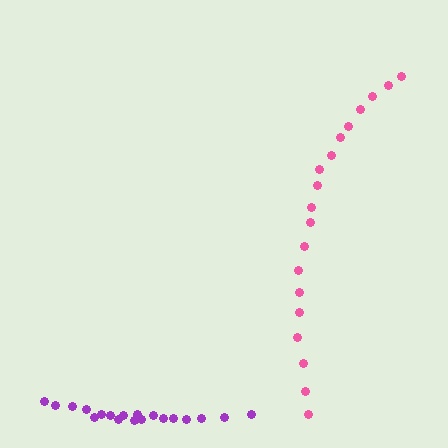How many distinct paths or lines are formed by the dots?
There are 2 distinct paths.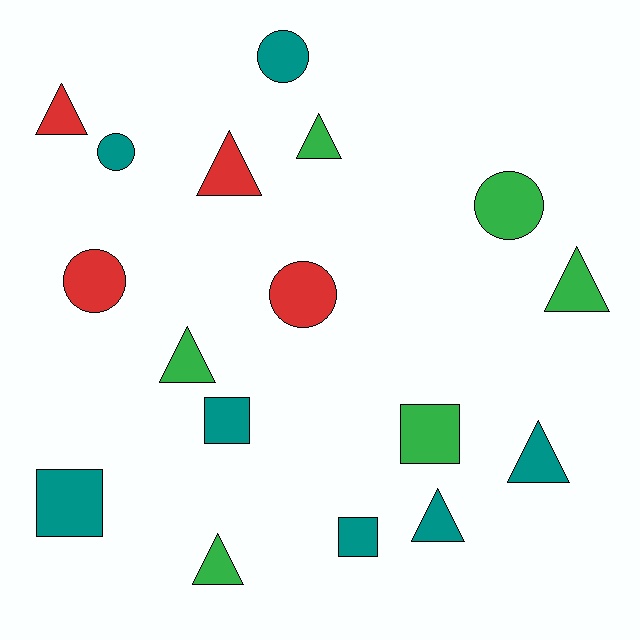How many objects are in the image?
There are 17 objects.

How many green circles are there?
There is 1 green circle.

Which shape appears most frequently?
Triangle, with 8 objects.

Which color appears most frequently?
Teal, with 7 objects.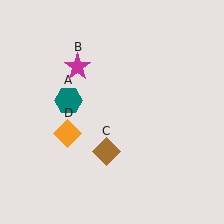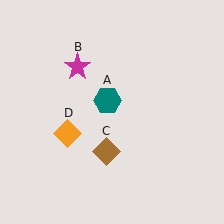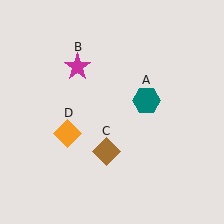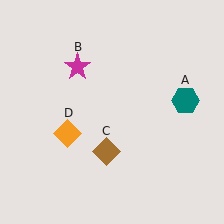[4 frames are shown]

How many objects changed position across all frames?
1 object changed position: teal hexagon (object A).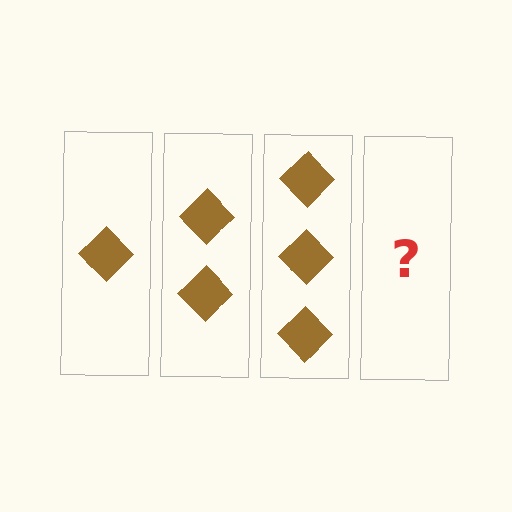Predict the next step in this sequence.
The next step is 4 diamonds.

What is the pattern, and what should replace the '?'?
The pattern is that each step adds one more diamond. The '?' should be 4 diamonds.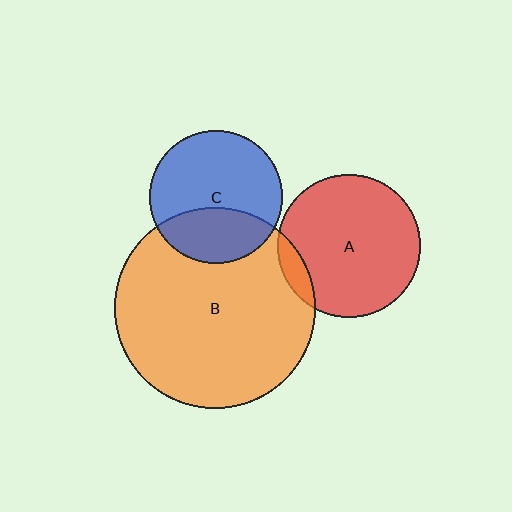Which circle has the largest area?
Circle B (orange).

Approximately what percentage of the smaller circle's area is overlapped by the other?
Approximately 35%.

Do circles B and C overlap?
Yes.